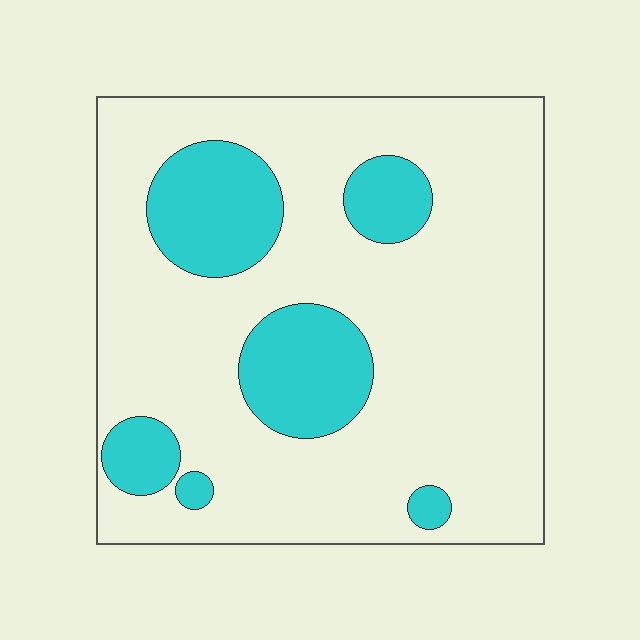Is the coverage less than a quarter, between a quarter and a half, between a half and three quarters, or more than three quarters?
Less than a quarter.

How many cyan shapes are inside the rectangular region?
6.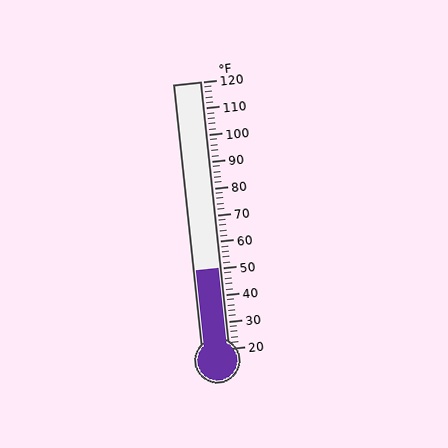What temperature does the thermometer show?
The thermometer shows approximately 50°F.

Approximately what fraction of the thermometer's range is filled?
The thermometer is filled to approximately 30% of its range.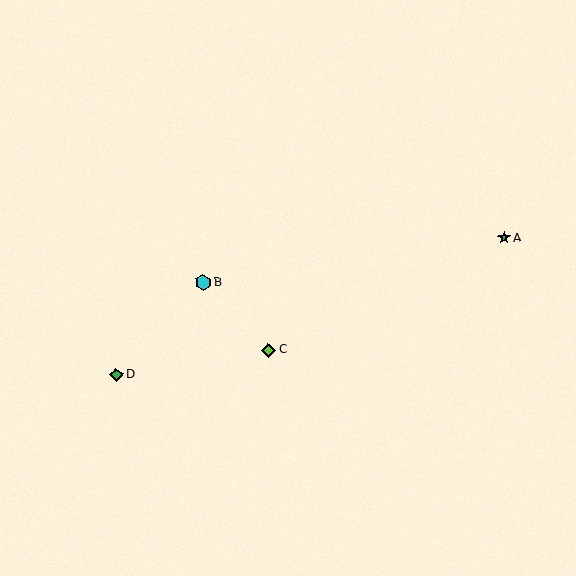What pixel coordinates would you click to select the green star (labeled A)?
Click at (504, 238) to select the green star A.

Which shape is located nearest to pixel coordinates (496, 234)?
The green star (labeled A) at (504, 238) is nearest to that location.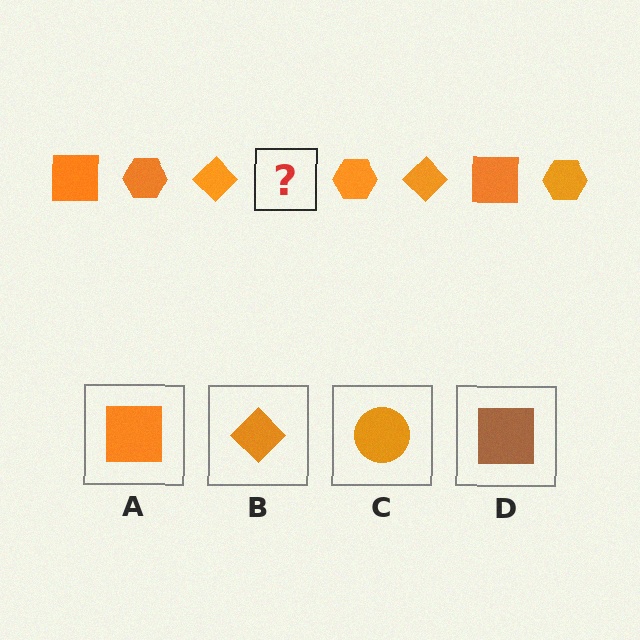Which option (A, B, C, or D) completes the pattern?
A.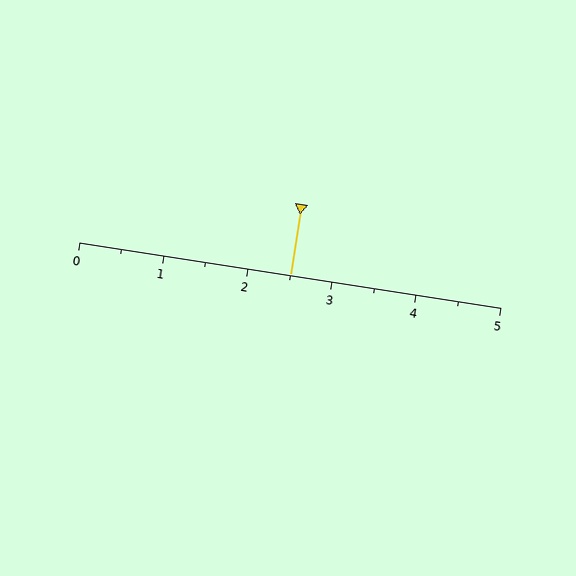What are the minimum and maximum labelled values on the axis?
The axis runs from 0 to 5.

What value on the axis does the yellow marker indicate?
The marker indicates approximately 2.5.